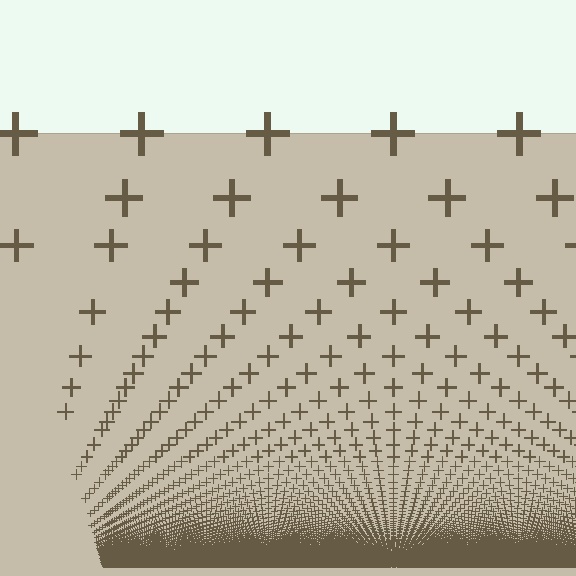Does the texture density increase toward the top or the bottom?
Density increases toward the bottom.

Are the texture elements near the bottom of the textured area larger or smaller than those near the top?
Smaller. The gradient is inverted — elements near the bottom are smaller and denser.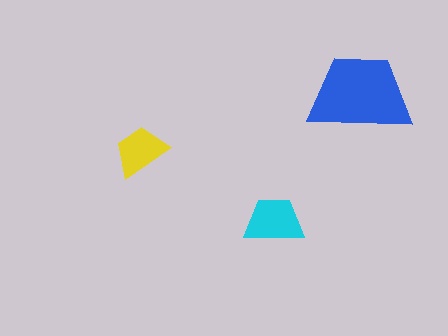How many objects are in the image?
There are 3 objects in the image.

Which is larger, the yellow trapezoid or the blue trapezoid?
The blue one.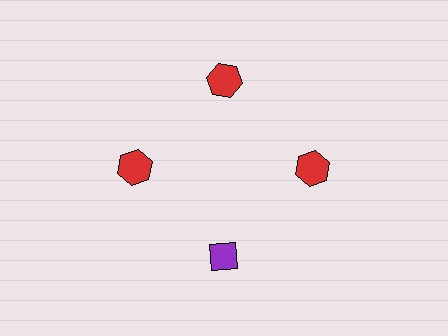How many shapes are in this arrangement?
There are 4 shapes arranged in a ring pattern.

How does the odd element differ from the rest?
It differs in both color (purple instead of red) and shape (diamond instead of hexagon).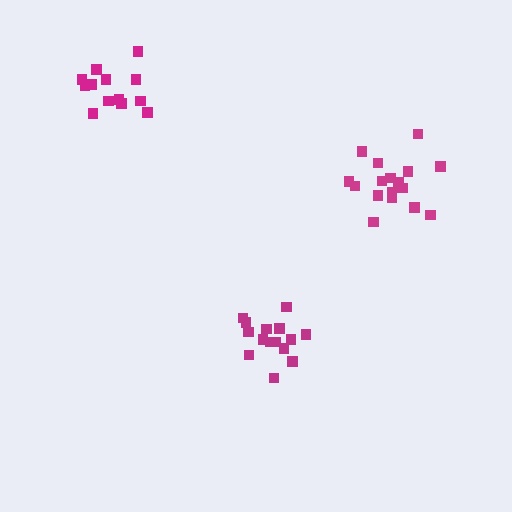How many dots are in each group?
Group 1: 17 dots, Group 2: 15 dots, Group 3: 13 dots (45 total).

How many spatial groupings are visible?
There are 3 spatial groupings.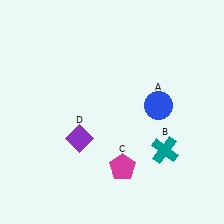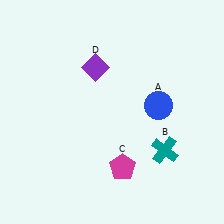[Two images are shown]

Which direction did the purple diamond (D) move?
The purple diamond (D) moved up.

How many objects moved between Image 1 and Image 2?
1 object moved between the two images.